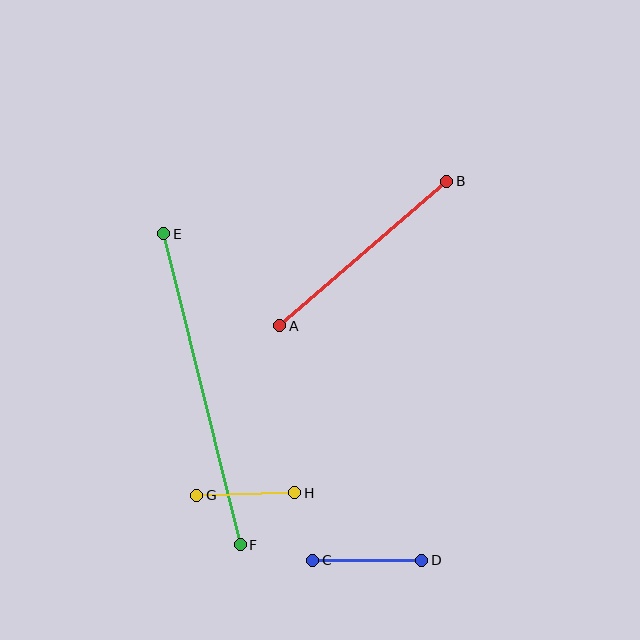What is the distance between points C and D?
The distance is approximately 109 pixels.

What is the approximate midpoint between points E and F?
The midpoint is at approximately (202, 389) pixels.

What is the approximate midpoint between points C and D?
The midpoint is at approximately (367, 560) pixels.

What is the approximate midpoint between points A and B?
The midpoint is at approximately (363, 253) pixels.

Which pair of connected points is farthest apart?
Points E and F are farthest apart.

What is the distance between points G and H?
The distance is approximately 98 pixels.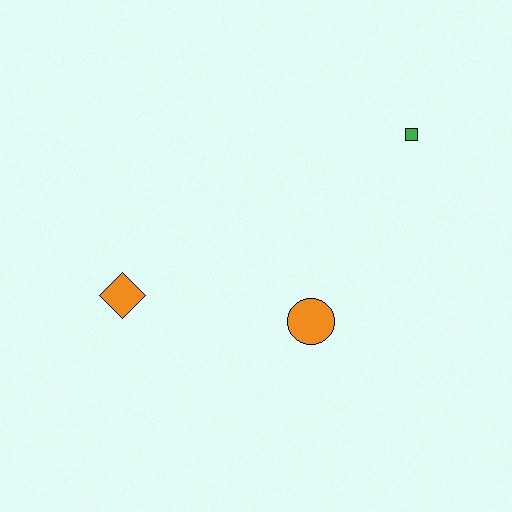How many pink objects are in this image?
There are no pink objects.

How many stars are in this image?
There are no stars.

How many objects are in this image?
There are 3 objects.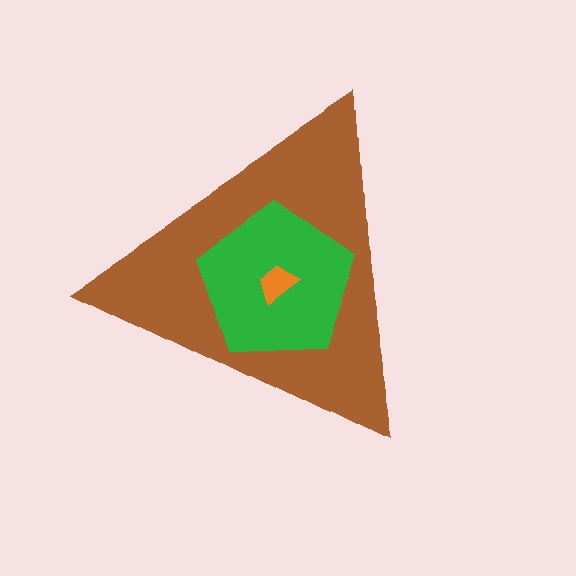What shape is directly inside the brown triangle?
The green pentagon.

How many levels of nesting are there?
3.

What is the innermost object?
The orange trapezoid.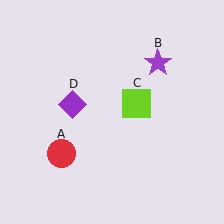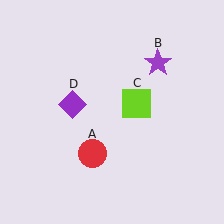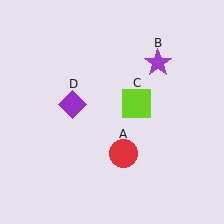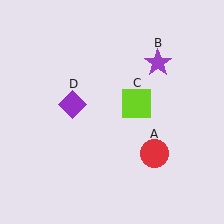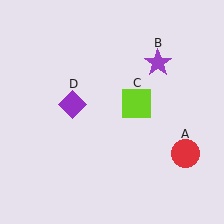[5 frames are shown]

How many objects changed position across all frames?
1 object changed position: red circle (object A).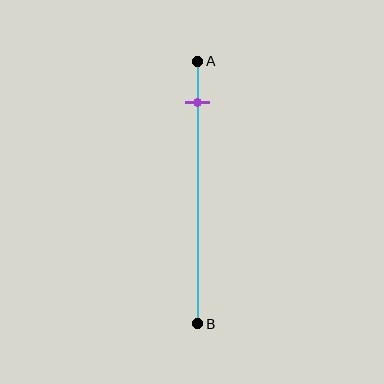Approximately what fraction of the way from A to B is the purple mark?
The purple mark is approximately 15% of the way from A to B.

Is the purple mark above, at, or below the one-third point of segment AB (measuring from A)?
The purple mark is above the one-third point of segment AB.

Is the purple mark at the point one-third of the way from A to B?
No, the mark is at about 15% from A, not at the 33% one-third point.